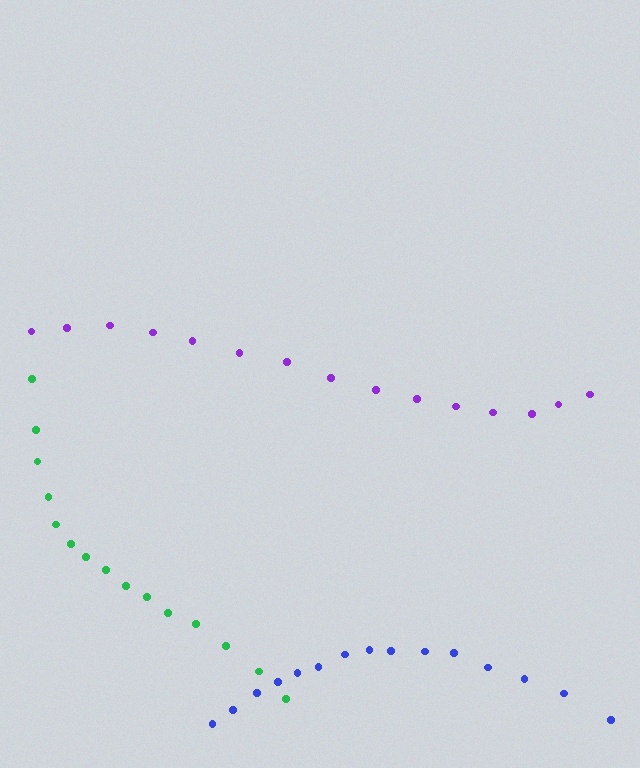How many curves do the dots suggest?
There are 3 distinct paths.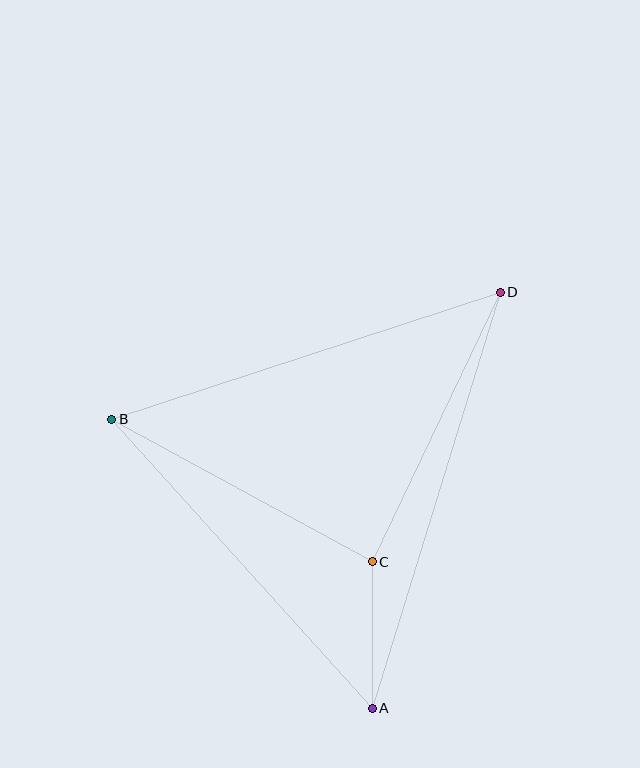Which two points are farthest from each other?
Points A and D are farthest from each other.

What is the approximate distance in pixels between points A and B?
The distance between A and B is approximately 389 pixels.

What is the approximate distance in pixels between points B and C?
The distance between B and C is approximately 297 pixels.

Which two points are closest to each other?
Points A and C are closest to each other.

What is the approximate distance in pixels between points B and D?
The distance between B and D is approximately 409 pixels.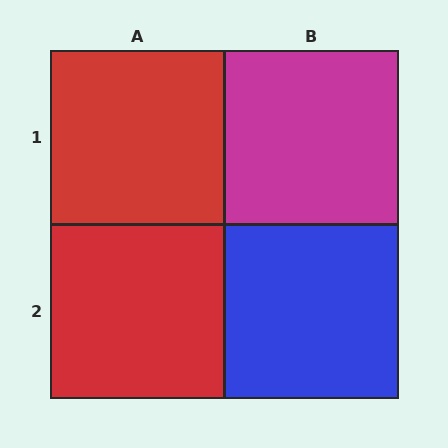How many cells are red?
2 cells are red.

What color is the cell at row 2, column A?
Red.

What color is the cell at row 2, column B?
Blue.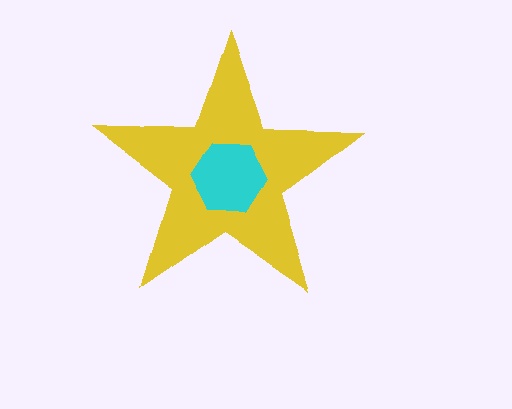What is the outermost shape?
The yellow star.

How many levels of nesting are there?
2.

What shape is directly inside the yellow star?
The cyan hexagon.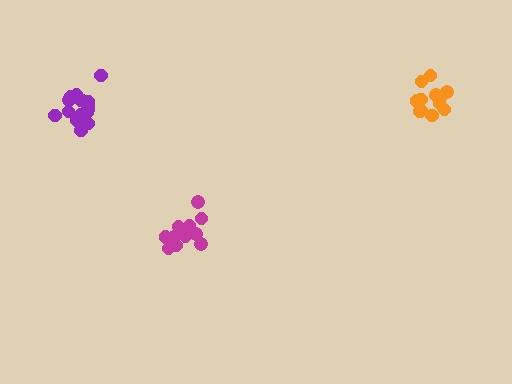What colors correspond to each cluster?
The clusters are colored: magenta, purple, orange.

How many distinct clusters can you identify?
There are 3 distinct clusters.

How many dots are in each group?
Group 1: 12 dots, Group 2: 16 dots, Group 3: 12 dots (40 total).